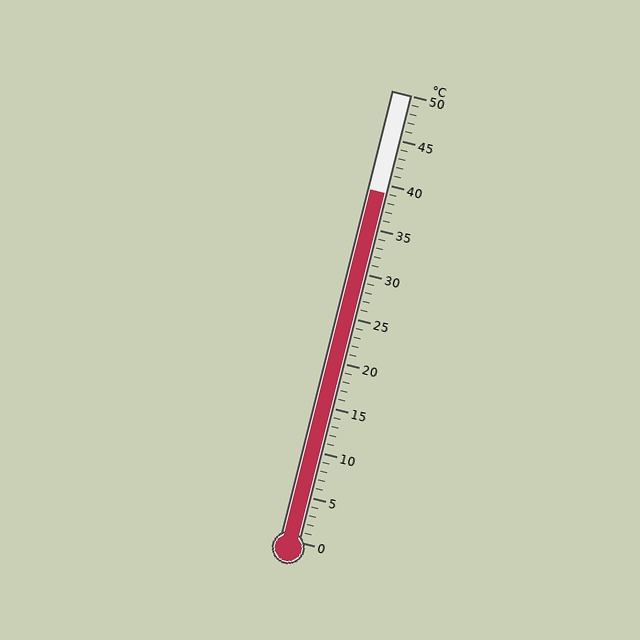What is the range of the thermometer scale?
The thermometer scale ranges from 0°C to 50°C.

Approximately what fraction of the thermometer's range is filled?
The thermometer is filled to approximately 80% of its range.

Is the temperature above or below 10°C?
The temperature is above 10°C.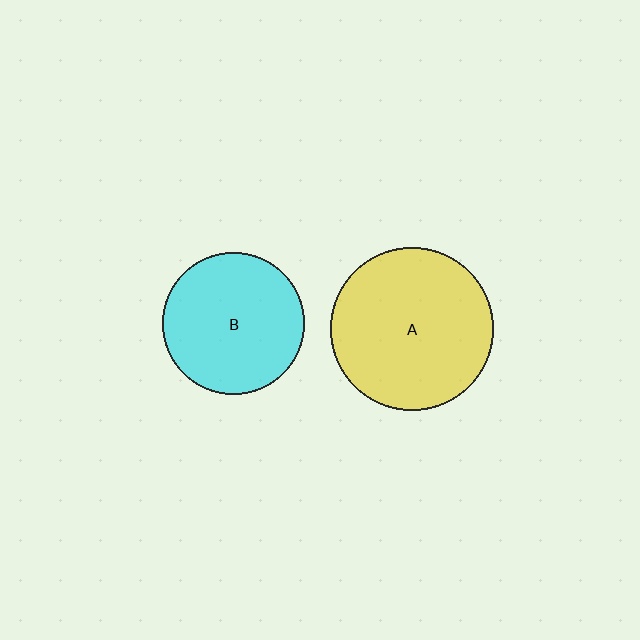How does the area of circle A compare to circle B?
Approximately 1.3 times.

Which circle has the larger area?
Circle A (yellow).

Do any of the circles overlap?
No, none of the circles overlap.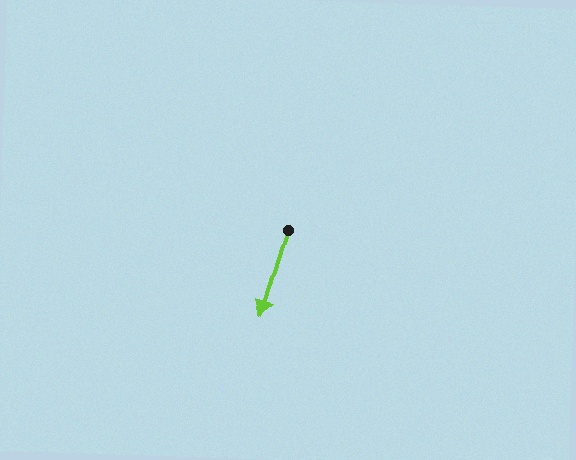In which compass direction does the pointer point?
South.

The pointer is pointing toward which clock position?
Roughly 7 o'clock.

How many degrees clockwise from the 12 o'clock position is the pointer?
Approximately 197 degrees.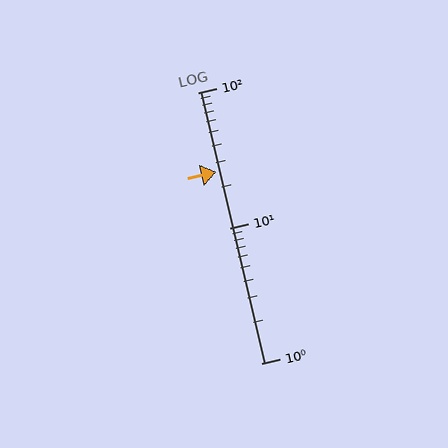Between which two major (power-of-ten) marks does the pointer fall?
The pointer is between 10 and 100.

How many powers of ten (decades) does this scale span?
The scale spans 2 decades, from 1 to 100.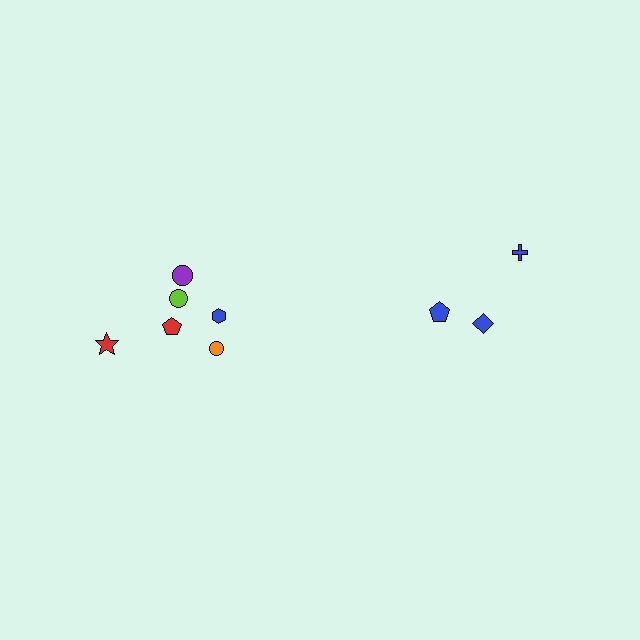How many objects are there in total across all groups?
There are 9 objects.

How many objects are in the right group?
There are 3 objects.